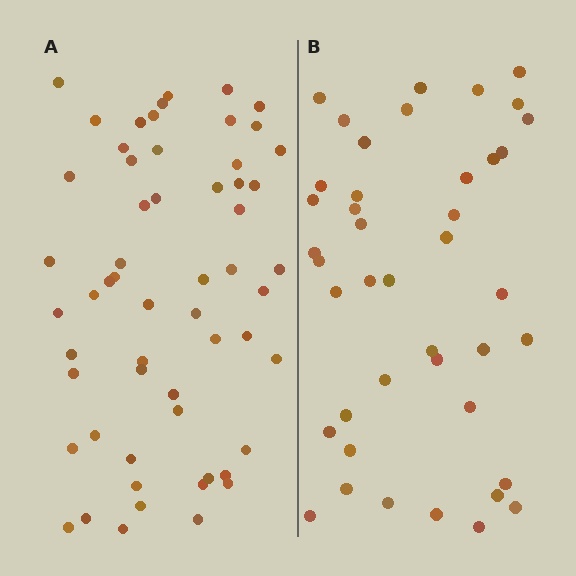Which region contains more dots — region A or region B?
Region A (the left region) has more dots.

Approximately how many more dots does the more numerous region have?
Region A has approximately 15 more dots than region B.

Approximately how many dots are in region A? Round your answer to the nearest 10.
About 60 dots. (The exact count is 57, which rounds to 60.)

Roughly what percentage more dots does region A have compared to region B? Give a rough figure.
About 35% more.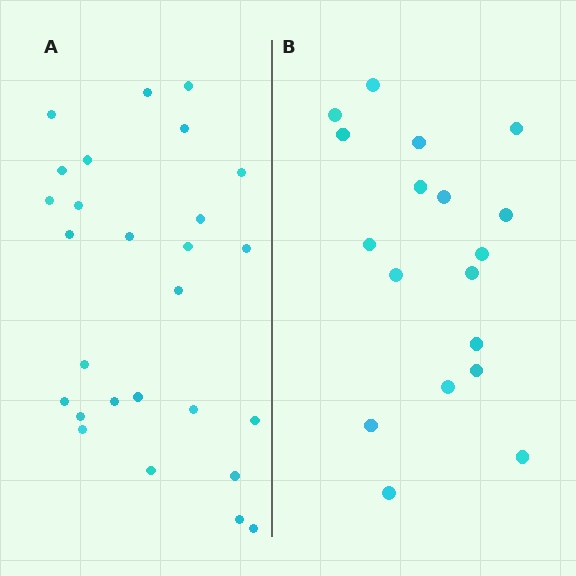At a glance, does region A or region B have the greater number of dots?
Region A (the left region) has more dots.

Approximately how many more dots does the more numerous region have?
Region A has roughly 8 or so more dots than region B.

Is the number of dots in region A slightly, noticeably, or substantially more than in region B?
Region A has substantially more. The ratio is roughly 1.5 to 1.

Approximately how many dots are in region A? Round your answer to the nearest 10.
About 30 dots. (The exact count is 27, which rounds to 30.)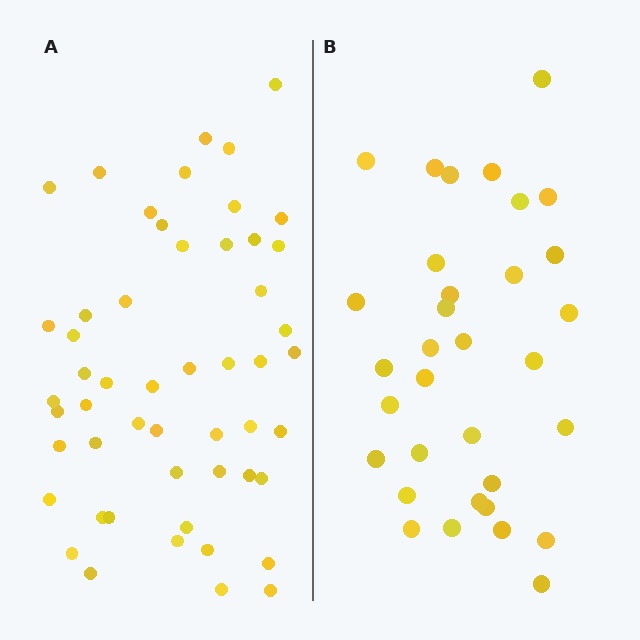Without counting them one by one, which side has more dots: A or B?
Region A (the left region) has more dots.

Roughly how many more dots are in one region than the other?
Region A has approximately 20 more dots than region B.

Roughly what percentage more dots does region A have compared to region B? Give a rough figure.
About 60% more.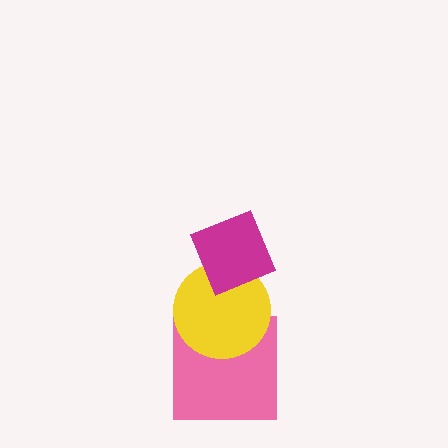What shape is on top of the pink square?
The yellow circle is on top of the pink square.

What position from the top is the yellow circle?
The yellow circle is 2nd from the top.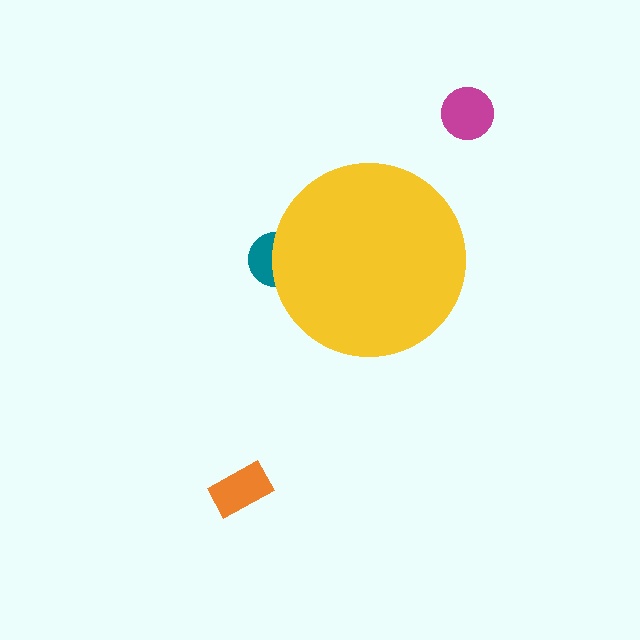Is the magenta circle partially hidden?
No, the magenta circle is fully visible.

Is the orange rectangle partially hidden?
No, the orange rectangle is fully visible.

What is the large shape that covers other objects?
A yellow circle.